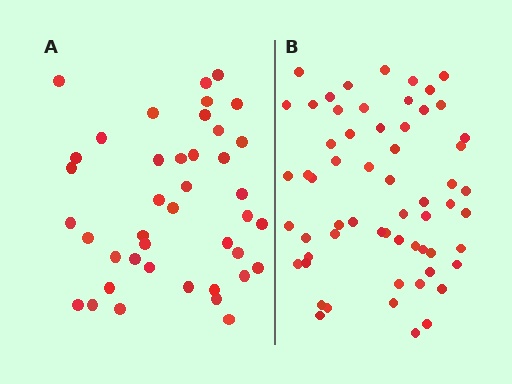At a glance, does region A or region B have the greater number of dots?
Region B (the right region) has more dots.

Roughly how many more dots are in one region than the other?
Region B has approximately 20 more dots than region A.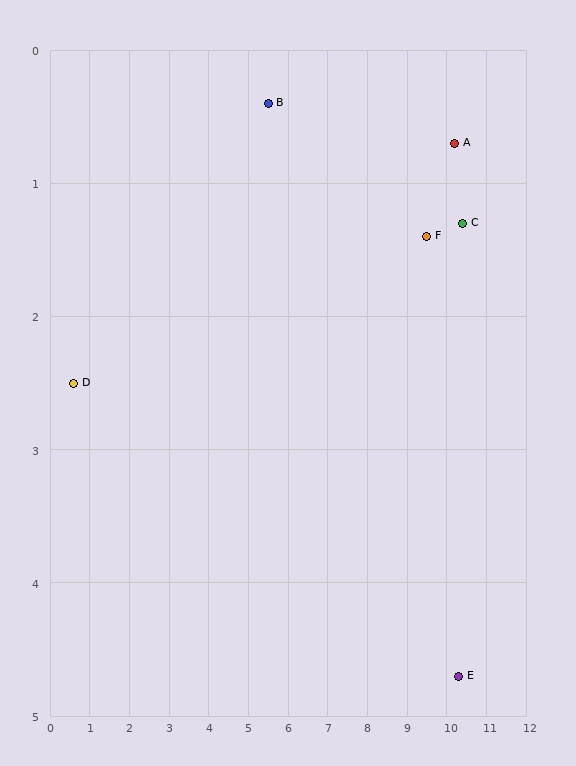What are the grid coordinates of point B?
Point B is at approximately (5.5, 0.4).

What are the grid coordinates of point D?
Point D is at approximately (0.6, 2.5).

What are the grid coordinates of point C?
Point C is at approximately (10.4, 1.3).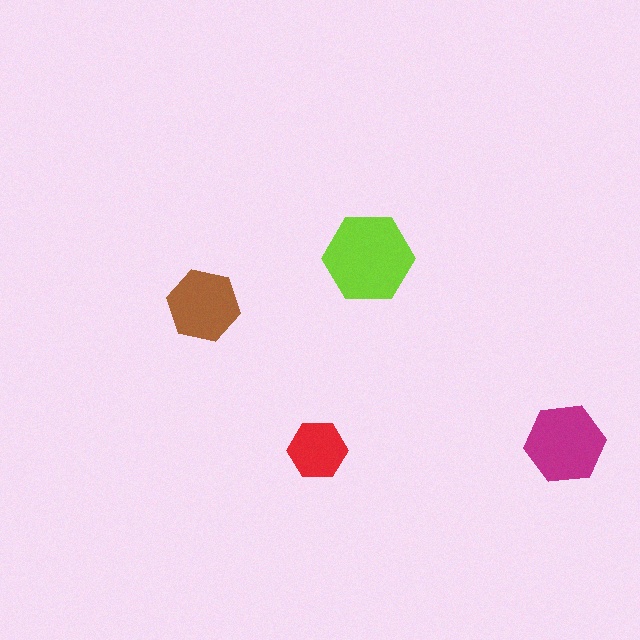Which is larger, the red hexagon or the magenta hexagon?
The magenta one.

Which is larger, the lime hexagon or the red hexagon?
The lime one.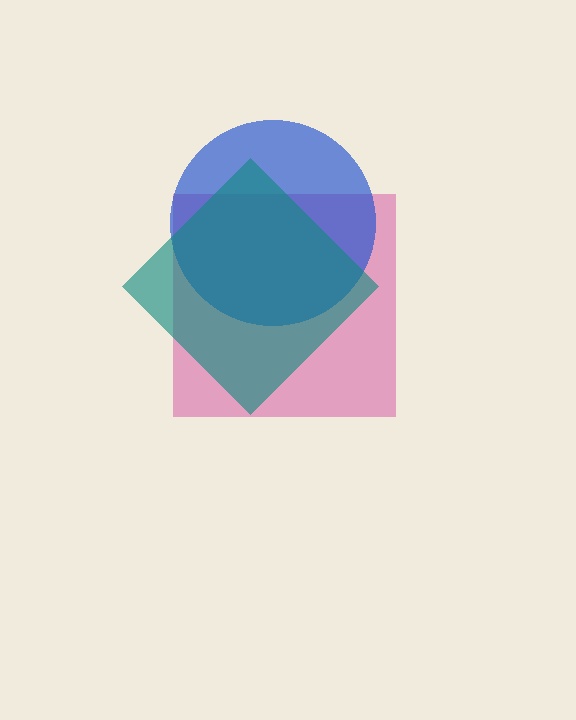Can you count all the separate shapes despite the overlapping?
Yes, there are 3 separate shapes.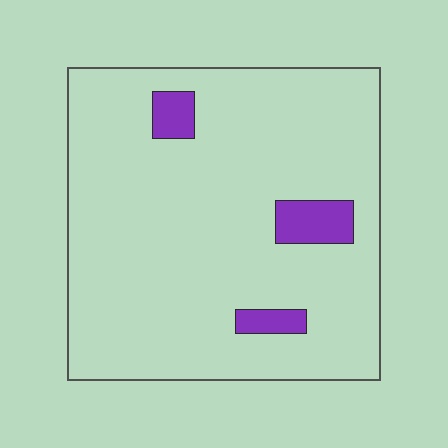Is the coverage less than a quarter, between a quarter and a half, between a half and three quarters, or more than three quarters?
Less than a quarter.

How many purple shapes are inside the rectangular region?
3.